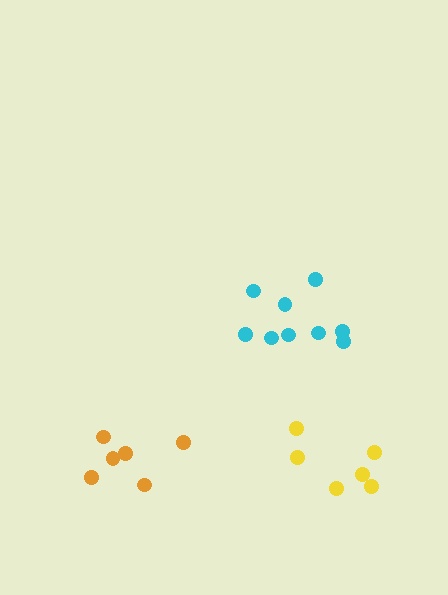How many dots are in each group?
Group 1: 6 dots, Group 2: 9 dots, Group 3: 6 dots (21 total).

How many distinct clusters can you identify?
There are 3 distinct clusters.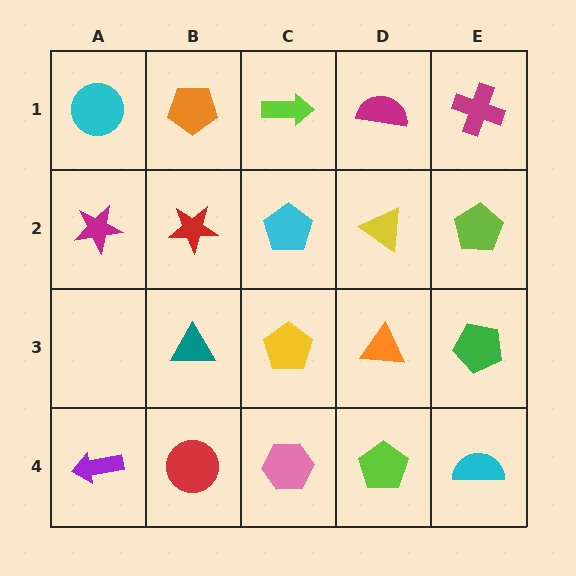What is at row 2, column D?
A yellow triangle.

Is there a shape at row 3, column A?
No, that cell is empty.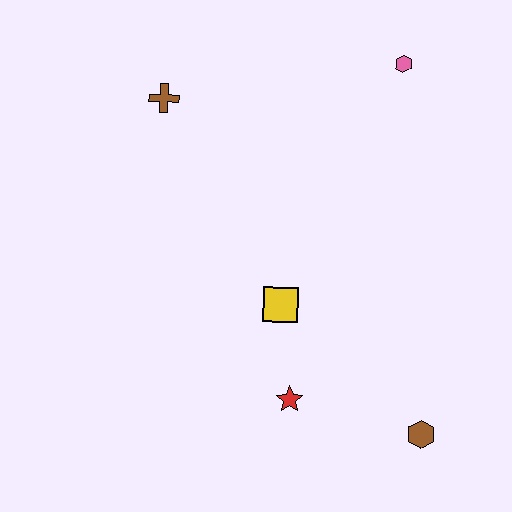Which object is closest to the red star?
The yellow square is closest to the red star.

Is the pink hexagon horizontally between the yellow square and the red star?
No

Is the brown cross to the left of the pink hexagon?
Yes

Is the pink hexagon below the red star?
No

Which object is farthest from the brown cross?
The brown hexagon is farthest from the brown cross.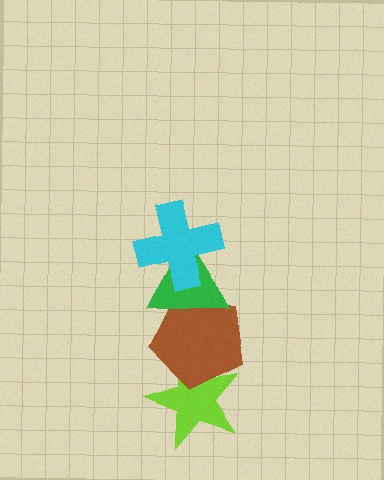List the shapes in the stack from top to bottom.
From top to bottom: the cyan cross, the green triangle, the brown pentagon, the lime star.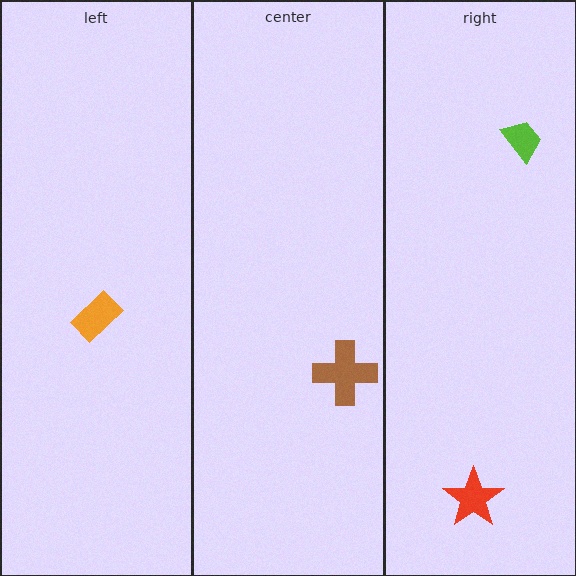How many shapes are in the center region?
1.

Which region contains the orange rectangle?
The left region.